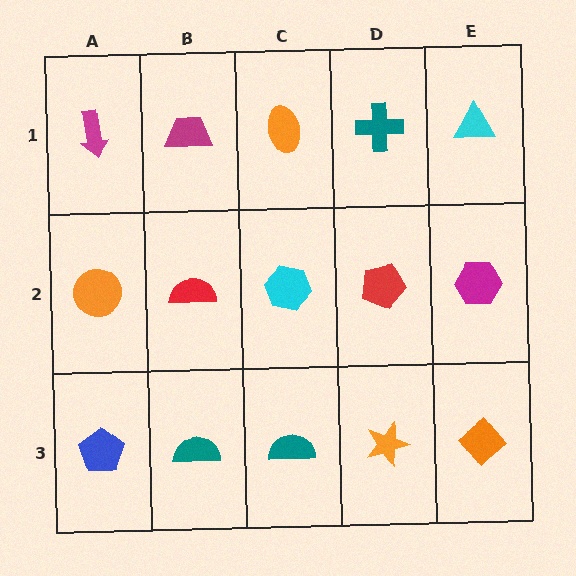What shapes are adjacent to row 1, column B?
A red semicircle (row 2, column B), a magenta arrow (row 1, column A), an orange ellipse (row 1, column C).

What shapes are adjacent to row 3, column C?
A cyan hexagon (row 2, column C), a teal semicircle (row 3, column B), an orange star (row 3, column D).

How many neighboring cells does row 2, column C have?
4.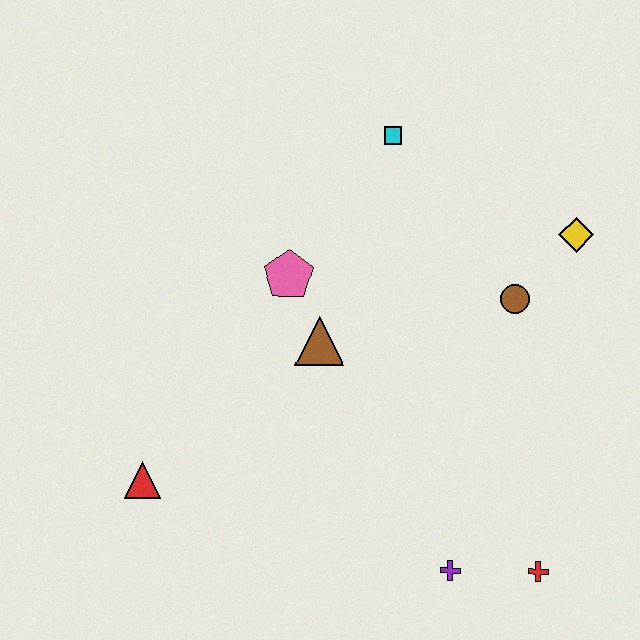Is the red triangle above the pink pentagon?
No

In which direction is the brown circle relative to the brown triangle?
The brown circle is to the right of the brown triangle.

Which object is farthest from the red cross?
The cyan square is farthest from the red cross.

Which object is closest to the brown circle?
The yellow diamond is closest to the brown circle.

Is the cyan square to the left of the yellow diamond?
Yes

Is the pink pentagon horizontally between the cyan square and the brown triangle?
No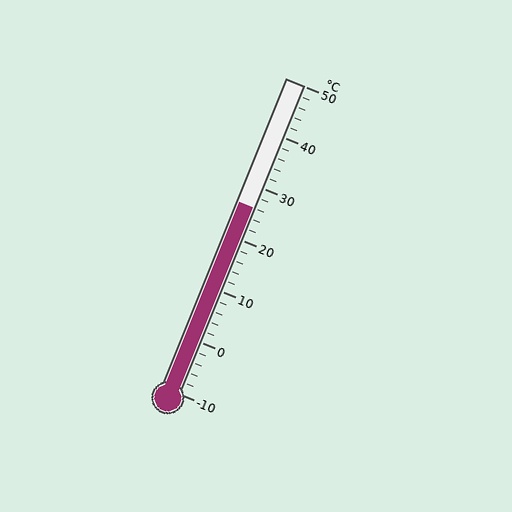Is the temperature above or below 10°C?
The temperature is above 10°C.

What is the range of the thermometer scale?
The thermometer scale ranges from -10°C to 50°C.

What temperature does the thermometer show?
The thermometer shows approximately 26°C.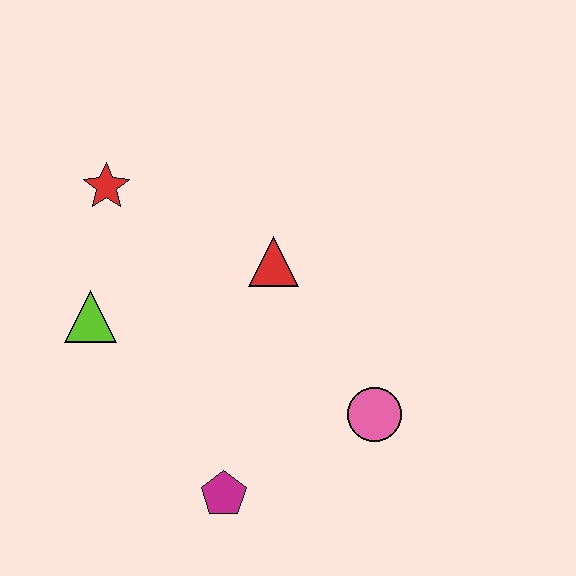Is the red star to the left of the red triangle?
Yes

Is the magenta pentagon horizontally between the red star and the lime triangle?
No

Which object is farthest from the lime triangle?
The pink circle is farthest from the lime triangle.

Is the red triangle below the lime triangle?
No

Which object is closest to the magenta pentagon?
The pink circle is closest to the magenta pentagon.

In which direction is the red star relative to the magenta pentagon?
The red star is above the magenta pentagon.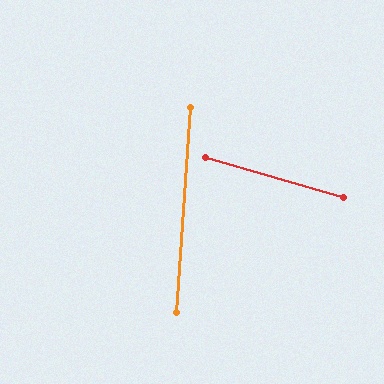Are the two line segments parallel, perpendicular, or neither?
Neither parallel nor perpendicular — they differ by about 77°.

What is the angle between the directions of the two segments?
Approximately 77 degrees.